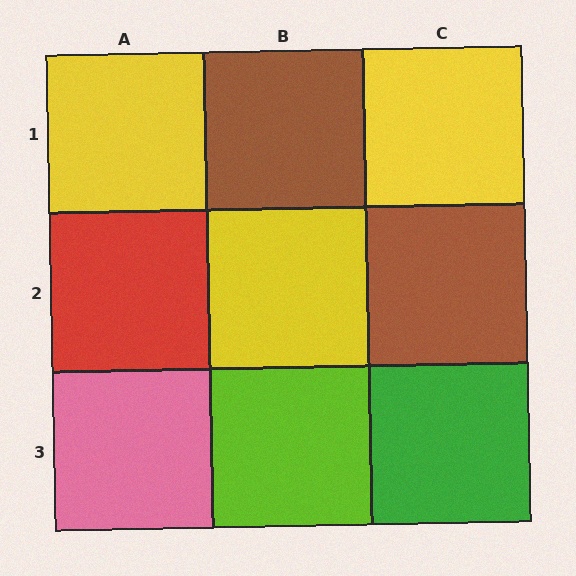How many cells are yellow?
3 cells are yellow.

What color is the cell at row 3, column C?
Green.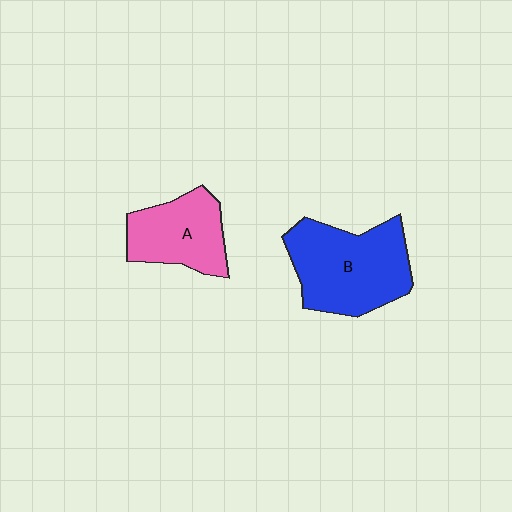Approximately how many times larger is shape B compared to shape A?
Approximately 1.5 times.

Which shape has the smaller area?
Shape A (pink).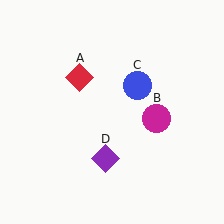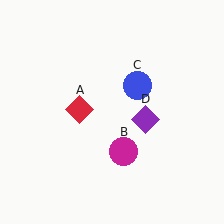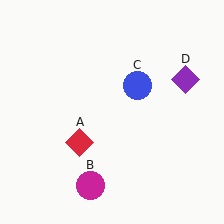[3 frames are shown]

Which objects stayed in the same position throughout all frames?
Blue circle (object C) remained stationary.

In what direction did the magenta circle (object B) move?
The magenta circle (object B) moved down and to the left.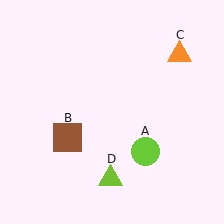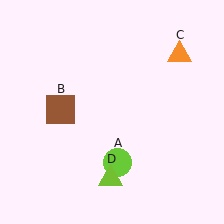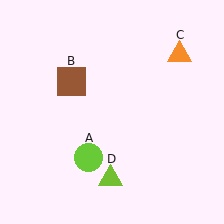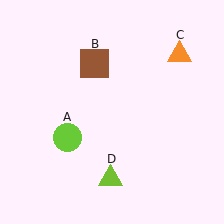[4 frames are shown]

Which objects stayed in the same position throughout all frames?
Orange triangle (object C) and lime triangle (object D) remained stationary.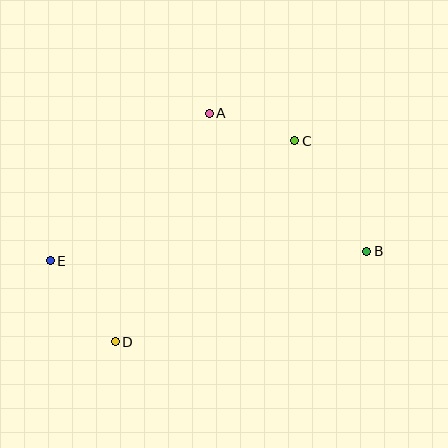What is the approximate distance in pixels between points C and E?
The distance between C and E is approximately 272 pixels.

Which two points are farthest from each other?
Points B and E are farthest from each other.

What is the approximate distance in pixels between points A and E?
The distance between A and E is approximately 217 pixels.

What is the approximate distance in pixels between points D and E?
The distance between D and E is approximately 104 pixels.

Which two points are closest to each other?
Points A and C are closest to each other.